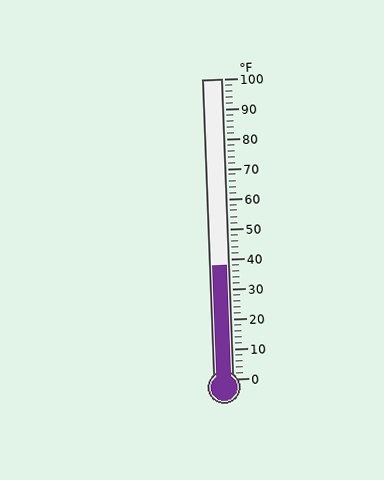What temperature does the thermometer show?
The thermometer shows approximately 38°F.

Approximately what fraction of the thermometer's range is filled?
The thermometer is filled to approximately 40% of its range.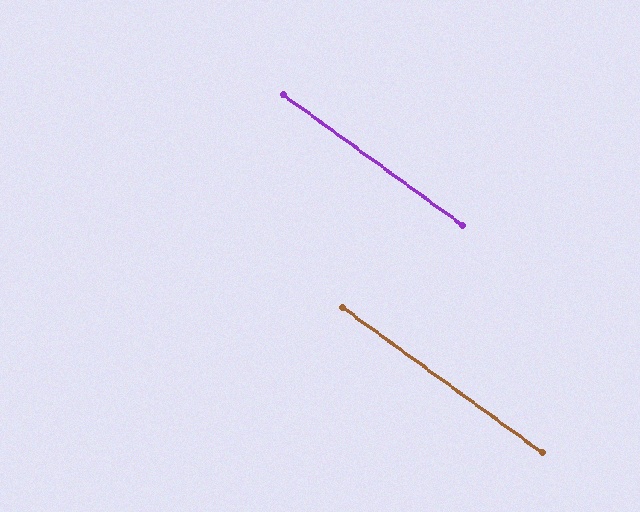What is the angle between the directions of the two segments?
Approximately 0 degrees.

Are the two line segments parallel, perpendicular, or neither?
Parallel — their directions differ by only 0.0°.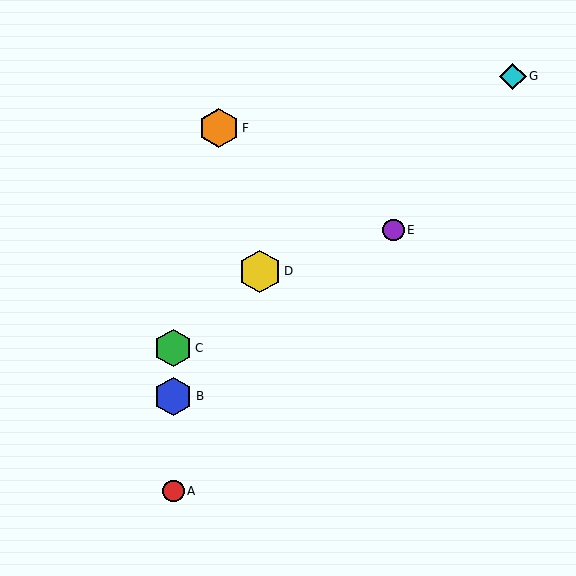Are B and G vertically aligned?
No, B is at x≈173 and G is at x≈513.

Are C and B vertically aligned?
Yes, both are at x≈173.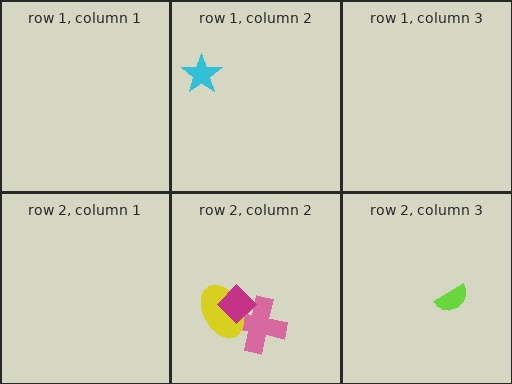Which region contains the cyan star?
The row 1, column 2 region.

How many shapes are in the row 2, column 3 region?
1.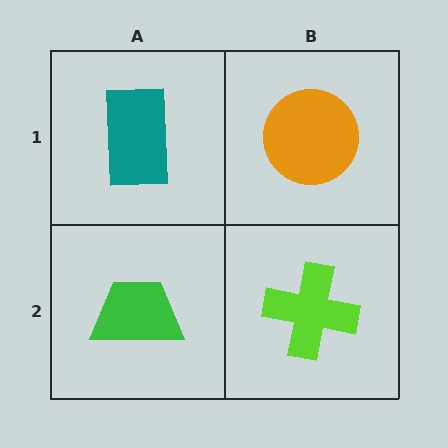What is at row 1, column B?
An orange circle.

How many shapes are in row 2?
2 shapes.